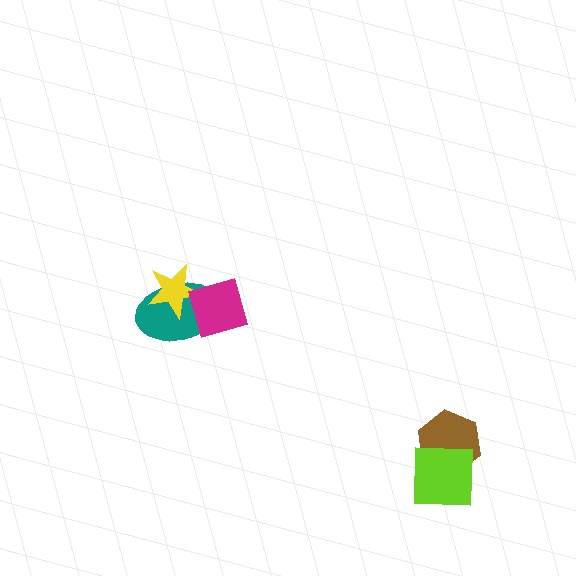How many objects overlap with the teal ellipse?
2 objects overlap with the teal ellipse.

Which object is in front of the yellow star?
The magenta diamond is in front of the yellow star.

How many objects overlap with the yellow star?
2 objects overlap with the yellow star.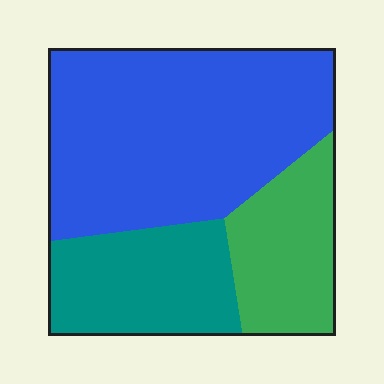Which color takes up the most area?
Blue, at roughly 55%.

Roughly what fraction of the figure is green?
Green covers around 20% of the figure.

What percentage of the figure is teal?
Teal takes up less than a quarter of the figure.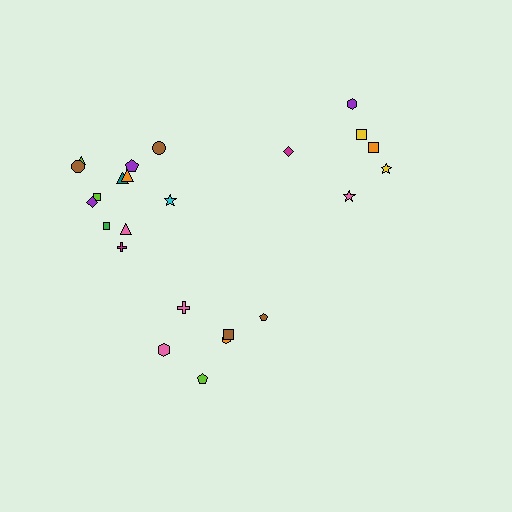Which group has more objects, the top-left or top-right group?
The top-left group.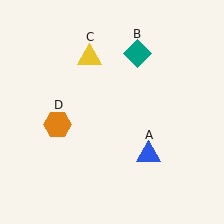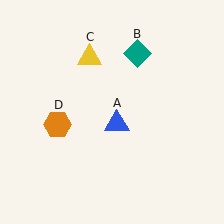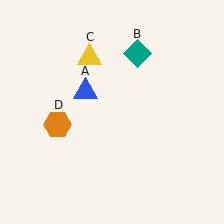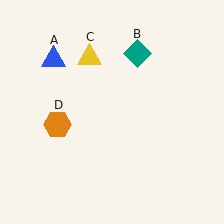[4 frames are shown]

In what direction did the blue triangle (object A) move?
The blue triangle (object A) moved up and to the left.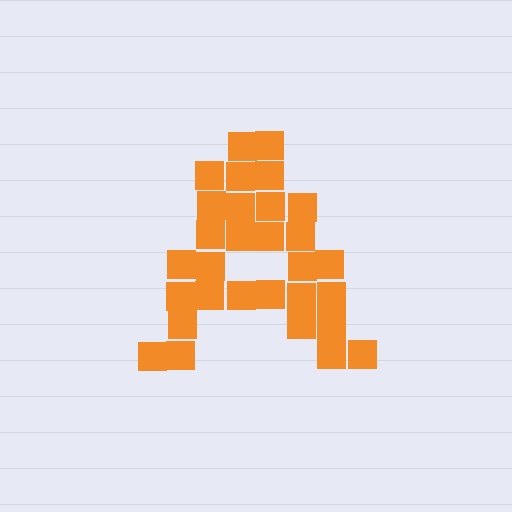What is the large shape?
The large shape is the letter A.